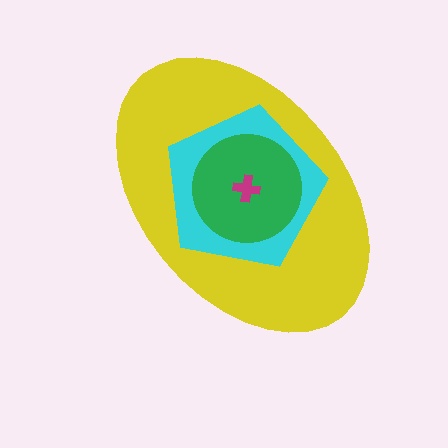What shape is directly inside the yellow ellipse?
The cyan pentagon.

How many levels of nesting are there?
4.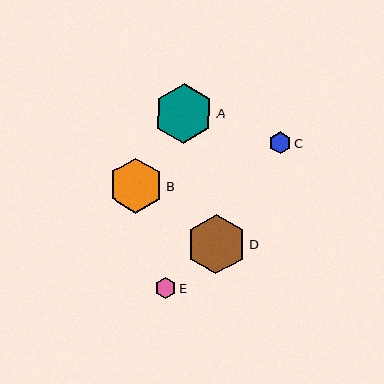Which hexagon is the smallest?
Hexagon E is the smallest with a size of approximately 21 pixels.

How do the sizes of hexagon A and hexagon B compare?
Hexagon A and hexagon B are approximately the same size.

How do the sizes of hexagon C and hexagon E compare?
Hexagon C and hexagon E are approximately the same size.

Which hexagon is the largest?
Hexagon D is the largest with a size of approximately 60 pixels.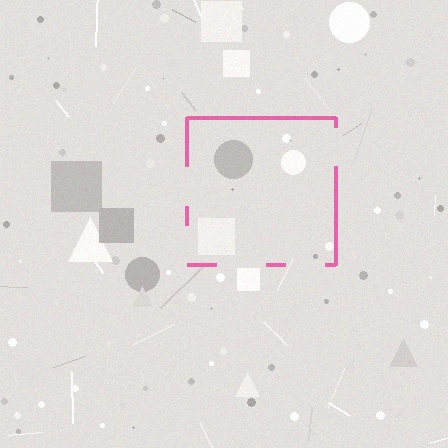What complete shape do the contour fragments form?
The contour fragments form a square.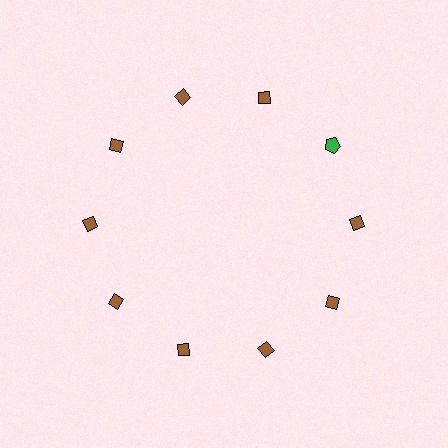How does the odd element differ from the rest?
It differs in both color (green instead of brown) and shape (pentagon instead of diamond).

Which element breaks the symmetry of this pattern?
The green pentagon at roughly the 2 o'clock position breaks the symmetry. All other shapes are brown diamonds.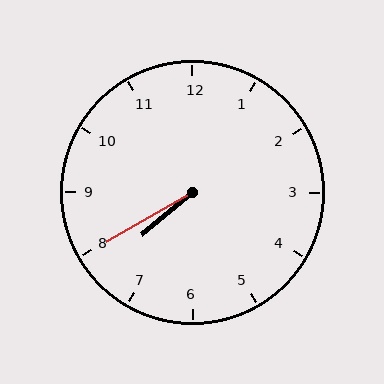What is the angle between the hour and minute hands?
Approximately 10 degrees.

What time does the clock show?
7:40.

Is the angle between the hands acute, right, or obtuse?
It is acute.